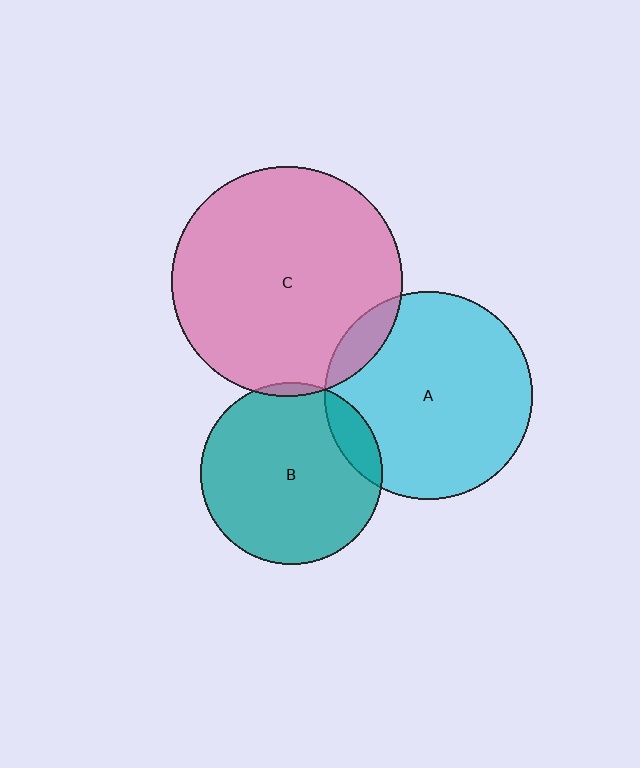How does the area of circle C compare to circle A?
Approximately 1.2 times.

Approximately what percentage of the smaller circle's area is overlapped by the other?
Approximately 5%.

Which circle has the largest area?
Circle C (pink).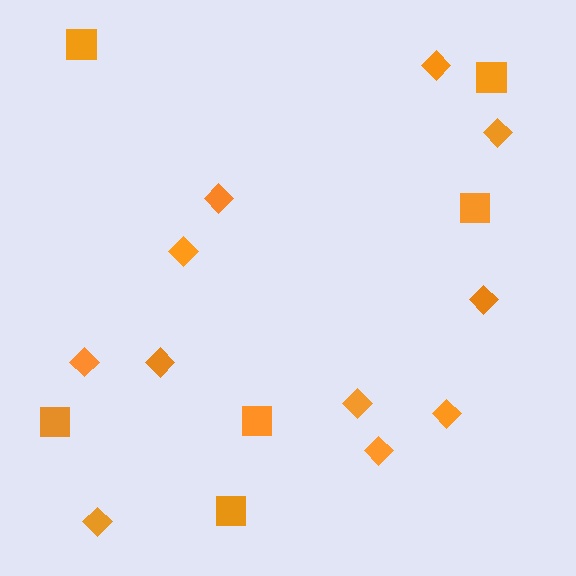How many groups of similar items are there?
There are 2 groups: one group of diamonds (11) and one group of squares (6).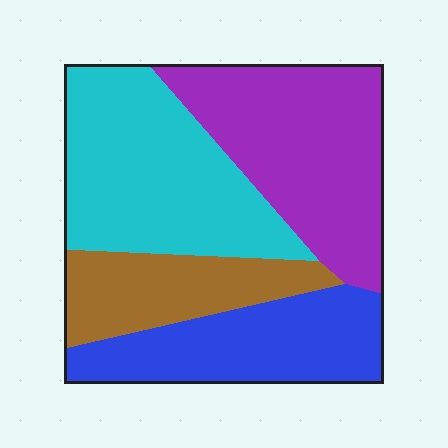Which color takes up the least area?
Brown, at roughly 15%.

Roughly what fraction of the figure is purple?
Purple takes up between a sixth and a third of the figure.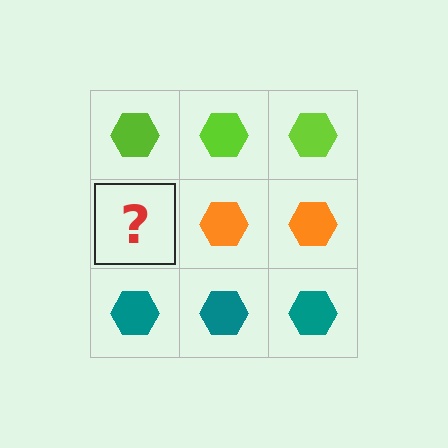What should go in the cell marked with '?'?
The missing cell should contain an orange hexagon.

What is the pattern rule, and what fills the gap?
The rule is that each row has a consistent color. The gap should be filled with an orange hexagon.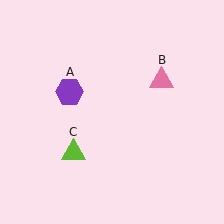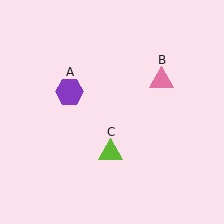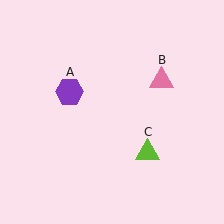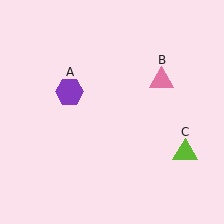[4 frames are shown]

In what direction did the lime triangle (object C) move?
The lime triangle (object C) moved right.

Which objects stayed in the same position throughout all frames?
Purple hexagon (object A) and pink triangle (object B) remained stationary.